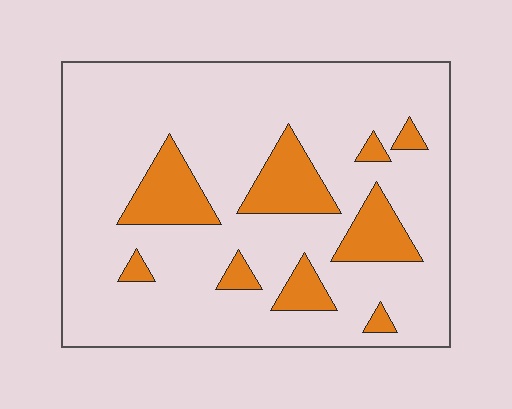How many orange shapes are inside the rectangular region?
9.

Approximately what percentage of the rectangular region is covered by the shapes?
Approximately 15%.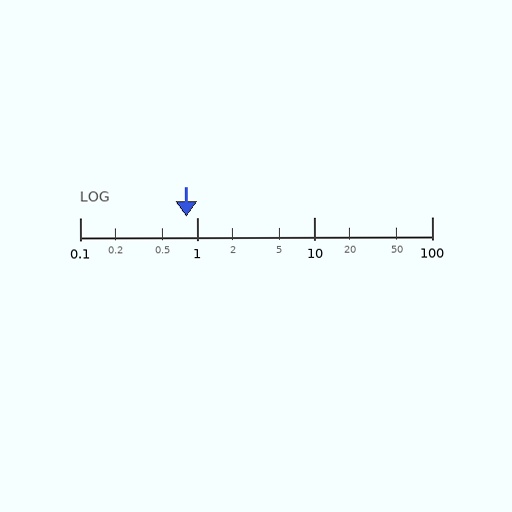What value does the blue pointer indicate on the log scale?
The pointer indicates approximately 0.81.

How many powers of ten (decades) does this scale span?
The scale spans 3 decades, from 0.1 to 100.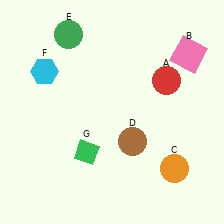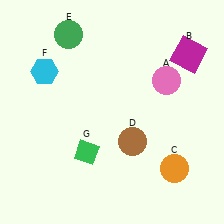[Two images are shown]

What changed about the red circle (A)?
In Image 1, A is red. In Image 2, it changed to pink.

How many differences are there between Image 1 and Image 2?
There are 2 differences between the two images.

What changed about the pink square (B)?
In Image 1, B is pink. In Image 2, it changed to magenta.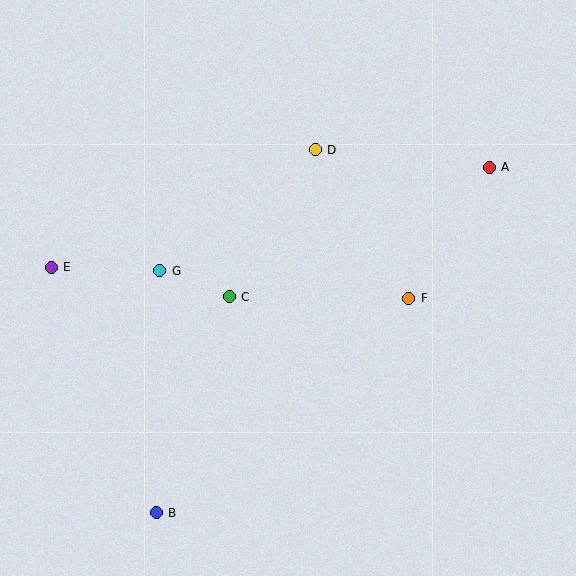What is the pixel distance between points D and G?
The distance between D and G is 197 pixels.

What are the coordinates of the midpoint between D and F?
The midpoint between D and F is at (362, 224).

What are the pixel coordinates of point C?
Point C is at (229, 297).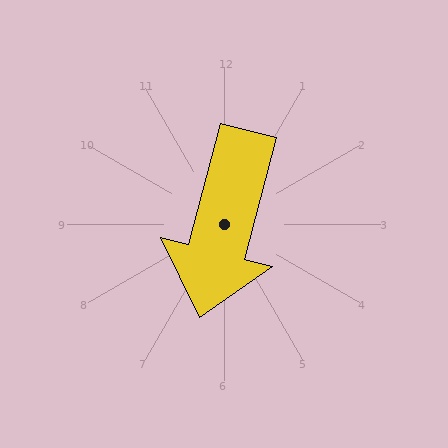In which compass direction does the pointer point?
South.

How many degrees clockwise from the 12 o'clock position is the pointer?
Approximately 195 degrees.